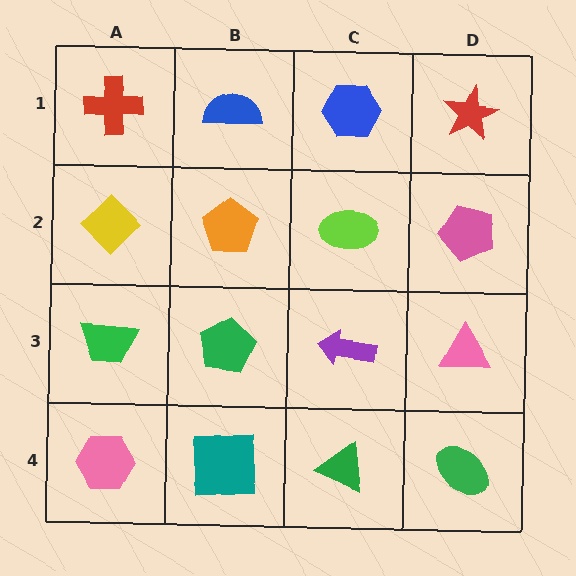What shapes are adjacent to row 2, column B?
A blue semicircle (row 1, column B), a green pentagon (row 3, column B), a yellow diamond (row 2, column A), a lime ellipse (row 2, column C).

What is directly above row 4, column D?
A pink triangle.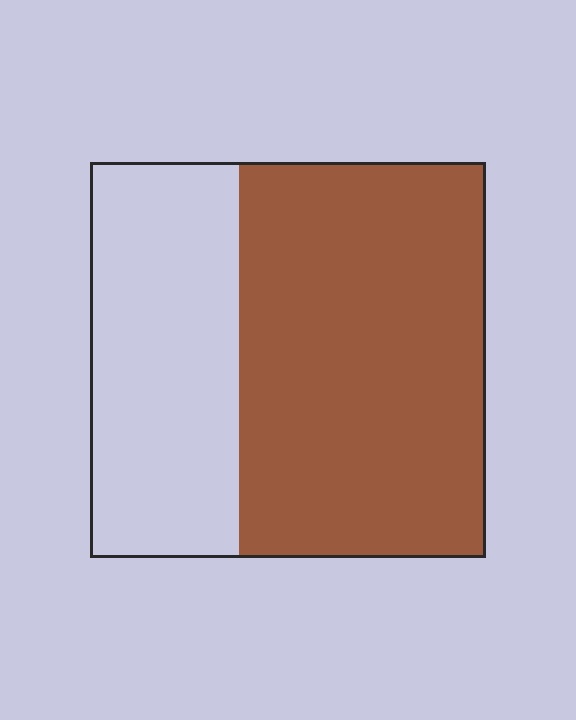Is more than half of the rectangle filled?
Yes.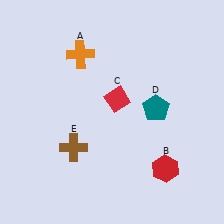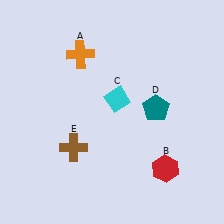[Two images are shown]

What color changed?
The diamond (C) changed from red in Image 1 to cyan in Image 2.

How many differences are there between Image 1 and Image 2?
There is 1 difference between the two images.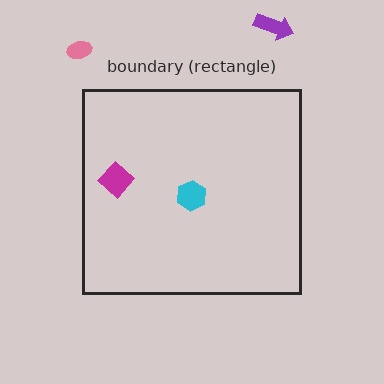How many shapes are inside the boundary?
2 inside, 2 outside.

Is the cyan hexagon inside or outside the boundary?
Inside.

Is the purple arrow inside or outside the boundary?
Outside.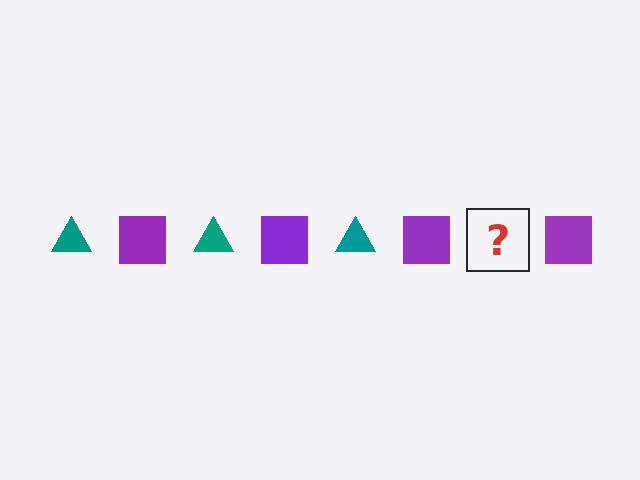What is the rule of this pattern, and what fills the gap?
The rule is that the pattern alternates between teal triangle and purple square. The gap should be filled with a teal triangle.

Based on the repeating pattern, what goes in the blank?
The blank should be a teal triangle.